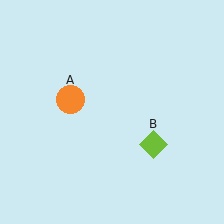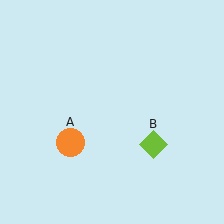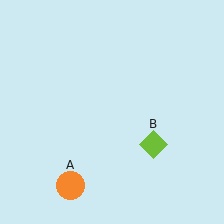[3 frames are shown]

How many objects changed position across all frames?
1 object changed position: orange circle (object A).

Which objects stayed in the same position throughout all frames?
Lime diamond (object B) remained stationary.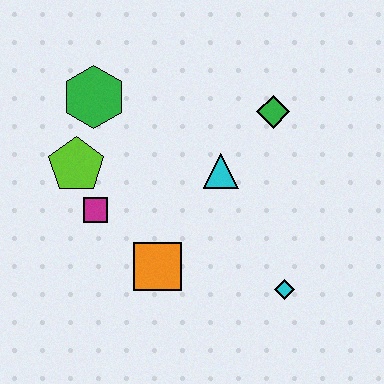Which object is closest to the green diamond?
The cyan triangle is closest to the green diamond.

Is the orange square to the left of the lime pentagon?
No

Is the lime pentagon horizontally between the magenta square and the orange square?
No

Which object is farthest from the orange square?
The green diamond is farthest from the orange square.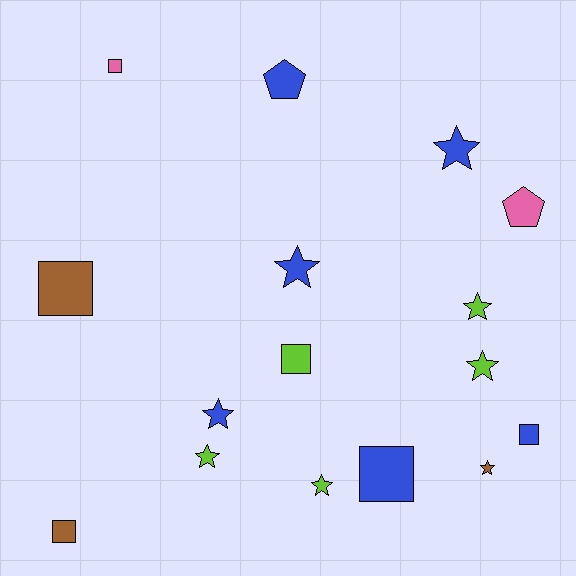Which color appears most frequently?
Blue, with 6 objects.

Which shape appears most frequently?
Star, with 8 objects.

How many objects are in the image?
There are 16 objects.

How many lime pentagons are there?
There are no lime pentagons.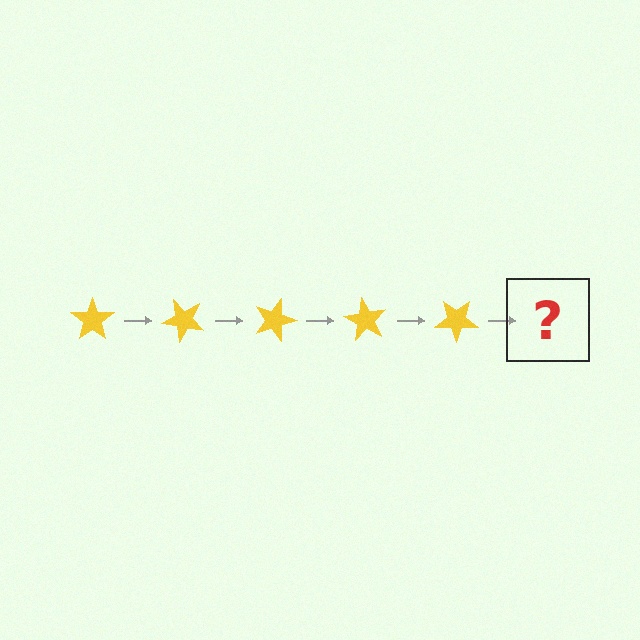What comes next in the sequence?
The next element should be a yellow star rotated 225 degrees.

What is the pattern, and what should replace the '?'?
The pattern is that the star rotates 45 degrees each step. The '?' should be a yellow star rotated 225 degrees.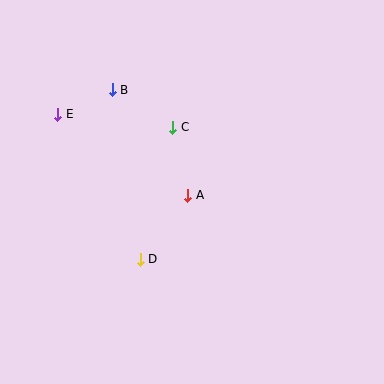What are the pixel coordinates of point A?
Point A is at (188, 195).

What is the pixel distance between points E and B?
The distance between E and B is 60 pixels.